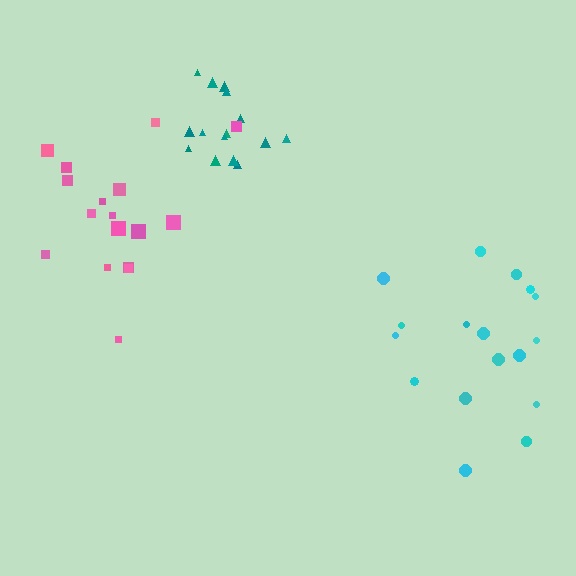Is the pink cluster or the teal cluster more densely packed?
Teal.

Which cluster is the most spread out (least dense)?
Cyan.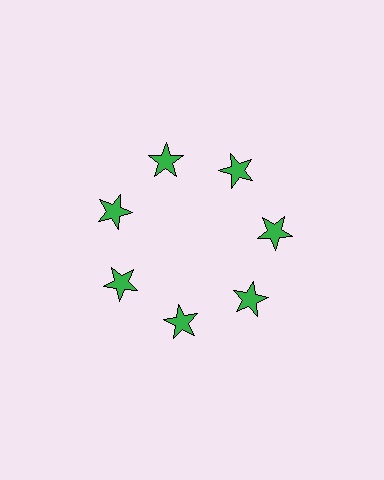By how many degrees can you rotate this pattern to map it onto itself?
The pattern maps onto itself every 51 degrees of rotation.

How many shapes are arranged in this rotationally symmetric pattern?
There are 7 shapes, arranged in 7 groups of 1.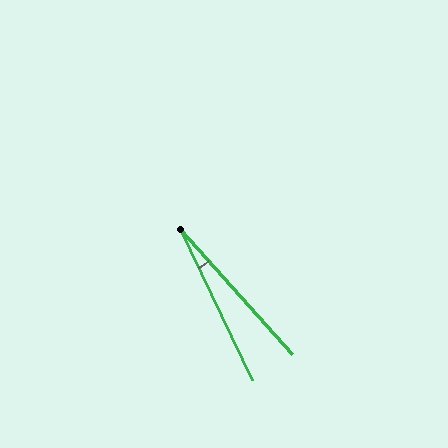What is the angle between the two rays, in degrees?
Approximately 16 degrees.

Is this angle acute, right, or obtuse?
It is acute.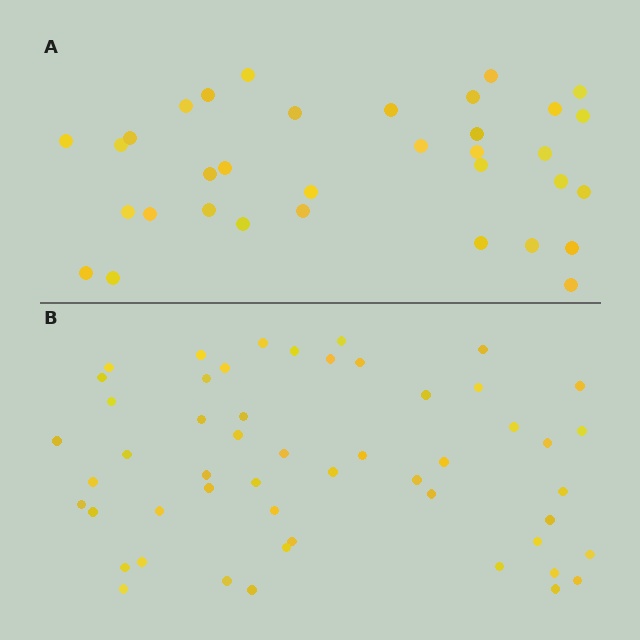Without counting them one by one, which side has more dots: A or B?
Region B (the bottom region) has more dots.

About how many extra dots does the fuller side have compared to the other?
Region B has approximately 20 more dots than region A.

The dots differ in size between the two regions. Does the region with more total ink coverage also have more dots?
No. Region A has more total ink coverage because its dots are larger, but region B actually contains more individual dots. Total area can be misleading — the number of items is what matters here.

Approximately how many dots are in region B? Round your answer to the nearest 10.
About 50 dots. (The exact count is 52, which rounds to 50.)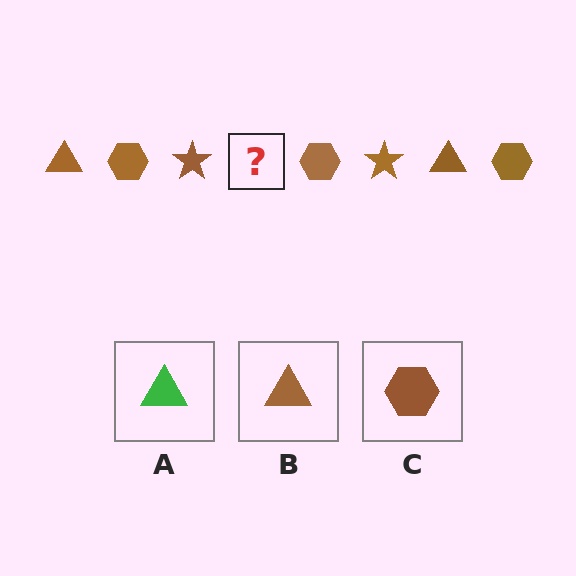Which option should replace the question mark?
Option B.